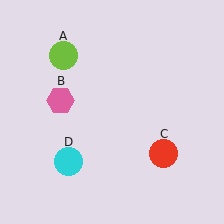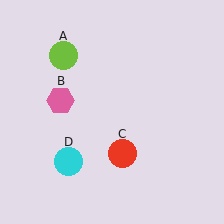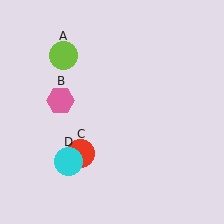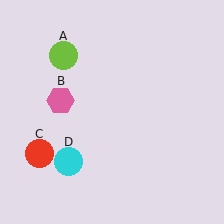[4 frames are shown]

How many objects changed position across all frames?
1 object changed position: red circle (object C).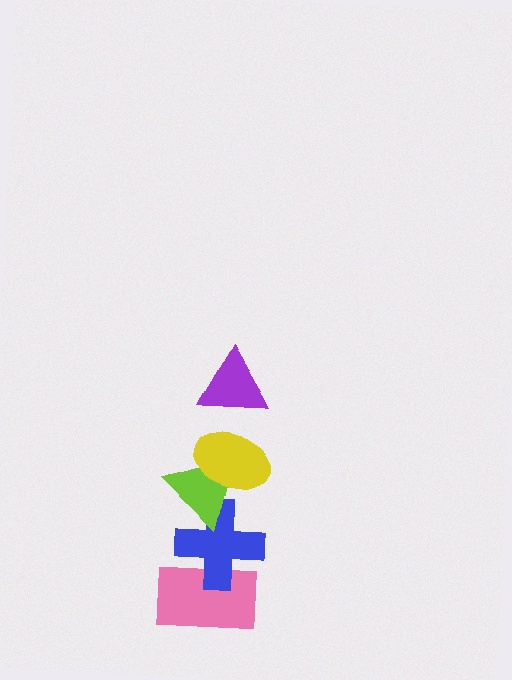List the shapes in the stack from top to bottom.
From top to bottom: the purple triangle, the yellow ellipse, the lime triangle, the blue cross, the pink rectangle.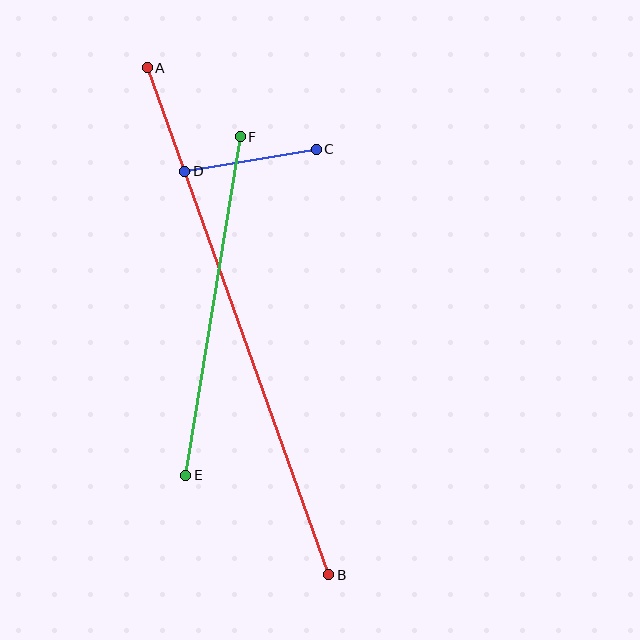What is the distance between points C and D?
The distance is approximately 133 pixels.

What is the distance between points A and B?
The distance is approximately 538 pixels.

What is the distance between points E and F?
The distance is approximately 343 pixels.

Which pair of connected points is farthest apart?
Points A and B are farthest apart.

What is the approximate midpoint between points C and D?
The midpoint is at approximately (251, 160) pixels.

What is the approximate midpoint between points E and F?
The midpoint is at approximately (213, 306) pixels.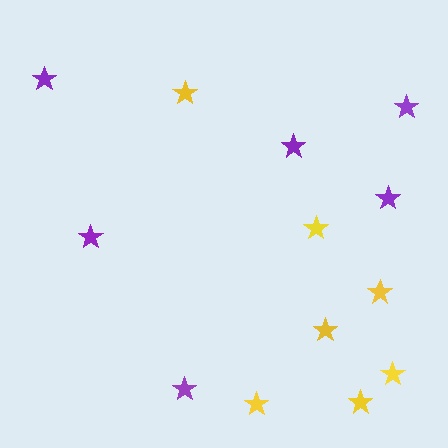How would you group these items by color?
There are 2 groups: one group of yellow stars (7) and one group of purple stars (6).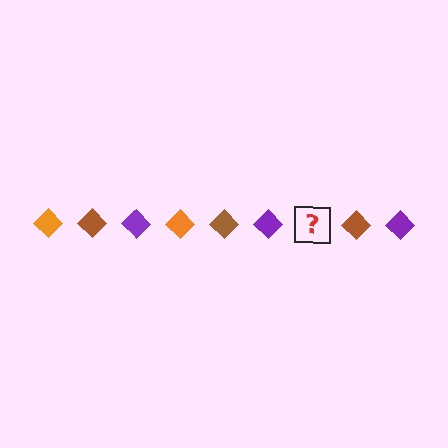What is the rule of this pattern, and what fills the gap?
The rule is that the pattern cycles through orange, brown, purple diamonds. The gap should be filled with an orange diamond.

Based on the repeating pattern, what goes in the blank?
The blank should be an orange diamond.